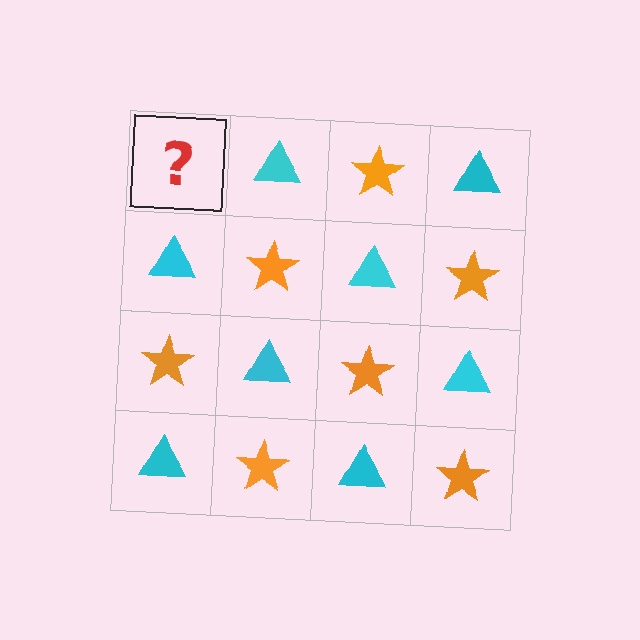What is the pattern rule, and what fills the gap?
The rule is that it alternates orange star and cyan triangle in a checkerboard pattern. The gap should be filled with an orange star.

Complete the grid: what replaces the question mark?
The question mark should be replaced with an orange star.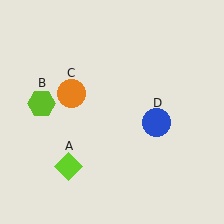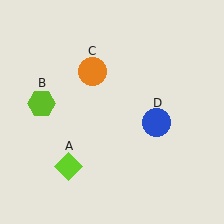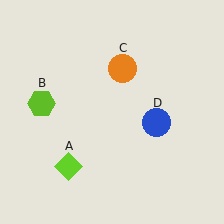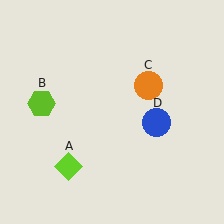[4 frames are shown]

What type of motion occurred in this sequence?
The orange circle (object C) rotated clockwise around the center of the scene.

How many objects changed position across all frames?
1 object changed position: orange circle (object C).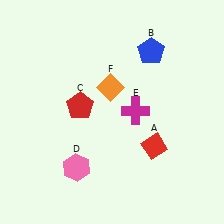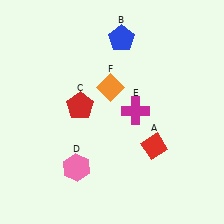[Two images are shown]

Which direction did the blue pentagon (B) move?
The blue pentagon (B) moved left.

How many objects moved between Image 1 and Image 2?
1 object moved between the two images.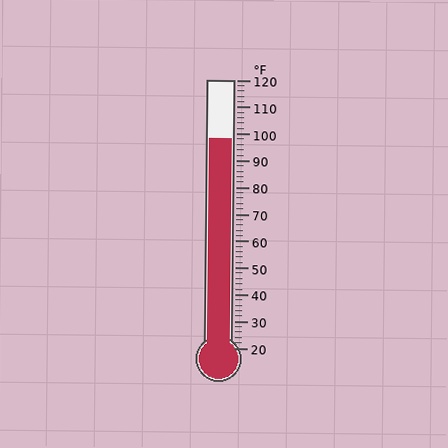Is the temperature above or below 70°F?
The temperature is above 70°F.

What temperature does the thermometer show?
The thermometer shows approximately 98°F.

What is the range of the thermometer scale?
The thermometer scale ranges from 20°F to 120°F.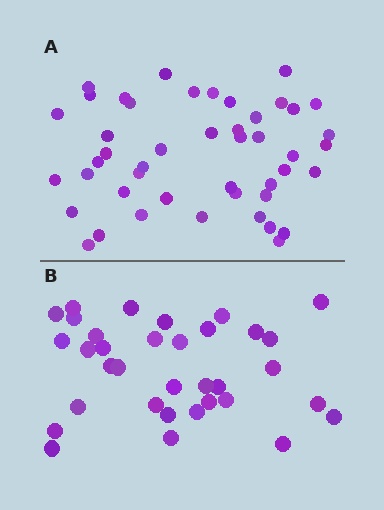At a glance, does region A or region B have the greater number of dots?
Region A (the top region) has more dots.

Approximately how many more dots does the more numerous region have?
Region A has roughly 12 or so more dots than region B.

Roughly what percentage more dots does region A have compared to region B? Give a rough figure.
About 35% more.